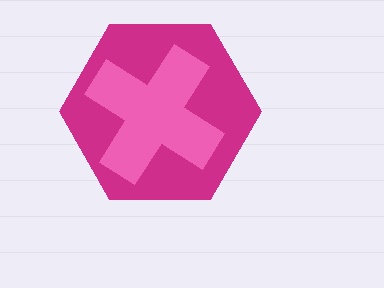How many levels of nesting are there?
2.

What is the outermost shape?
The magenta hexagon.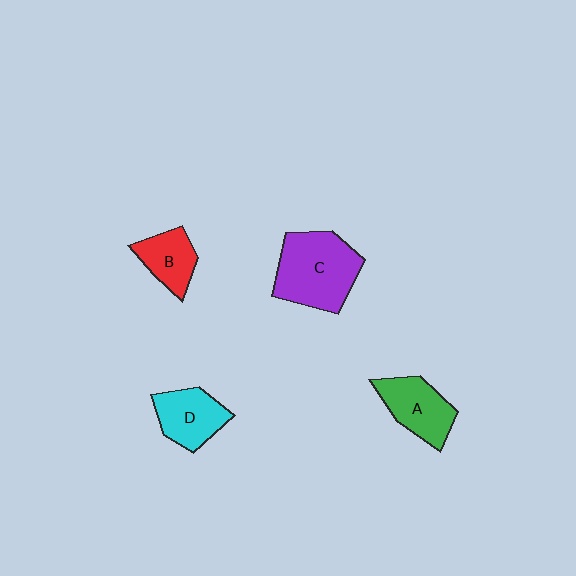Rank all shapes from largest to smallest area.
From largest to smallest: C (purple), A (green), D (cyan), B (red).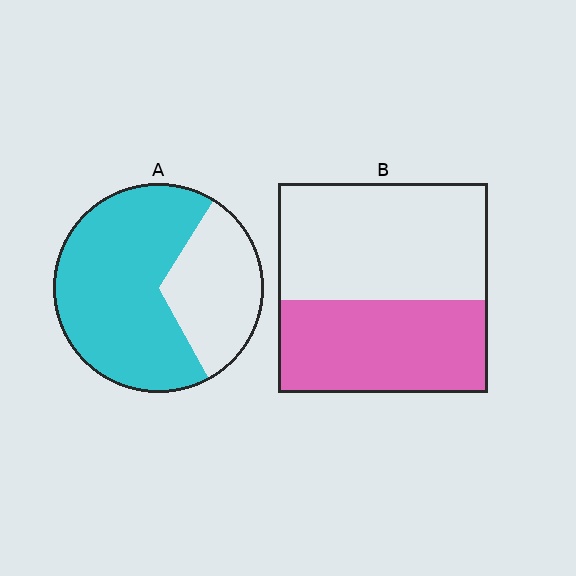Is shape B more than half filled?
No.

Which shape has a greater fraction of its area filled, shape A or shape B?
Shape A.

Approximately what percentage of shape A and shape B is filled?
A is approximately 65% and B is approximately 45%.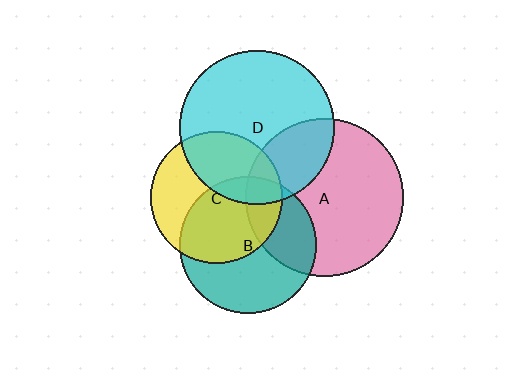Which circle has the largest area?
Circle A (pink).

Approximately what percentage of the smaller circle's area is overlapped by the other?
Approximately 25%.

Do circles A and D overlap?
Yes.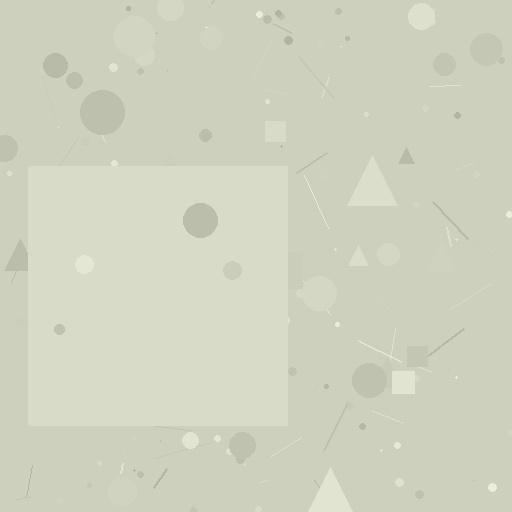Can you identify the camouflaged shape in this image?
The camouflaged shape is a square.